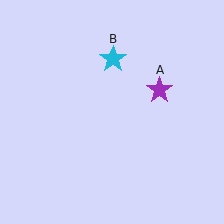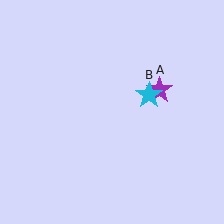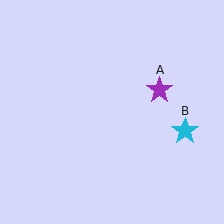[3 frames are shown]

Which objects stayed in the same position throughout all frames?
Purple star (object A) remained stationary.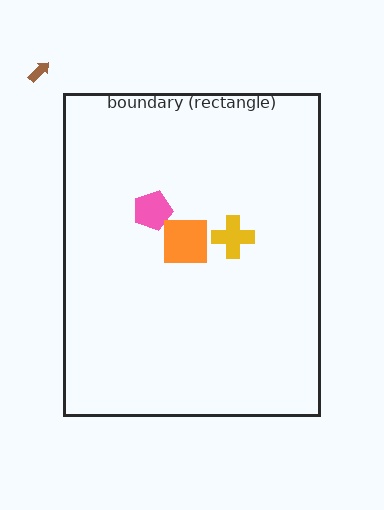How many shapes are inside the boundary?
3 inside, 1 outside.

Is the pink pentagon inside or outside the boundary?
Inside.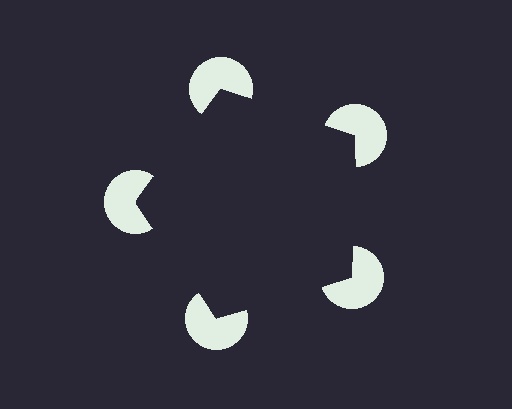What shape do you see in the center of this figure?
An illusory pentagon — its edges are inferred from the aligned wedge cuts in the pac-man discs, not physically drawn.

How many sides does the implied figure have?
5 sides.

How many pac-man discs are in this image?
There are 5 — one at each vertex of the illusory pentagon.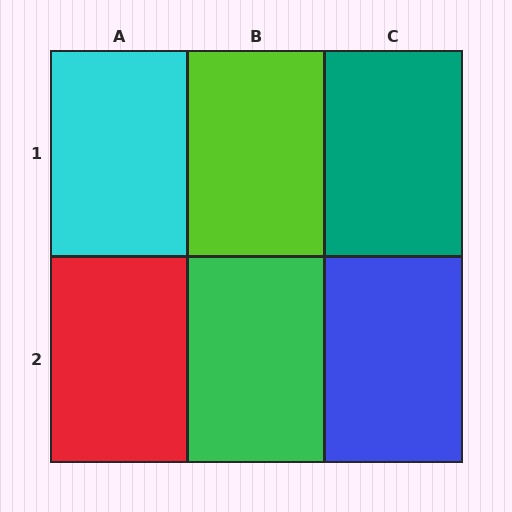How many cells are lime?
1 cell is lime.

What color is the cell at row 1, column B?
Lime.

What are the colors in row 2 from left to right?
Red, green, blue.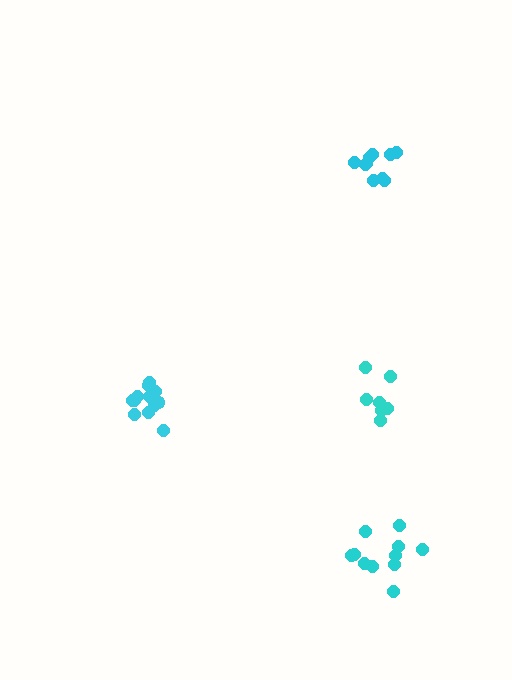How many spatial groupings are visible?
There are 4 spatial groupings.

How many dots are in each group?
Group 1: 11 dots, Group 2: 12 dots, Group 3: 7 dots, Group 4: 10 dots (40 total).